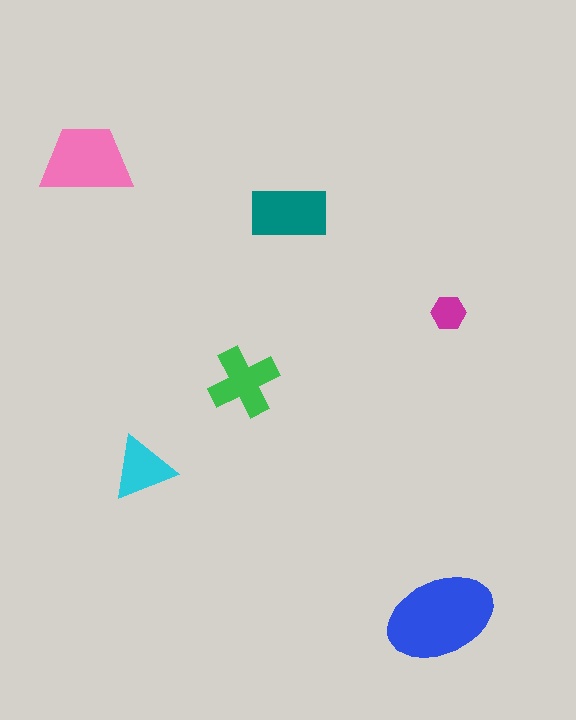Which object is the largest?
The blue ellipse.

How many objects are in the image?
There are 6 objects in the image.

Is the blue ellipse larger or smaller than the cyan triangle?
Larger.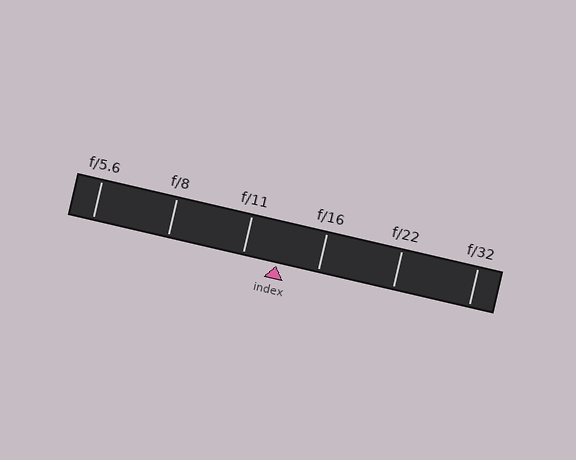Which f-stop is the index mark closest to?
The index mark is closest to f/11.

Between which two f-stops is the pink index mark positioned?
The index mark is between f/11 and f/16.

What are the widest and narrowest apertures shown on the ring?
The widest aperture shown is f/5.6 and the narrowest is f/32.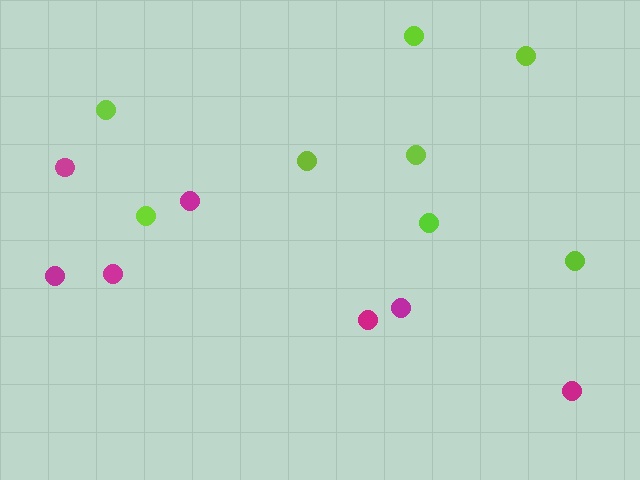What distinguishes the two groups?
There are 2 groups: one group of lime circles (8) and one group of magenta circles (7).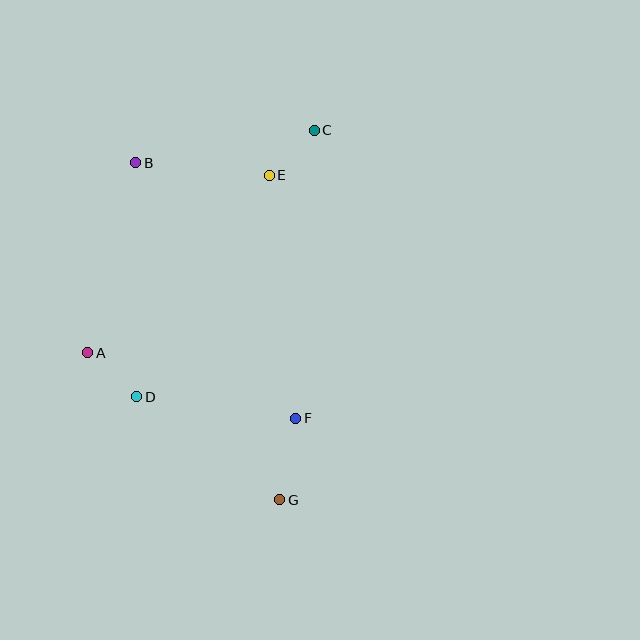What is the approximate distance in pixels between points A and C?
The distance between A and C is approximately 318 pixels.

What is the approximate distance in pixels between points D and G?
The distance between D and G is approximately 176 pixels.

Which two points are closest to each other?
Points C and E are closest to each other.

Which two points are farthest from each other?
Points C and G are farthest from each other.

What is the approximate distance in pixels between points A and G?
The distance between A and G is approximately 242 pixels.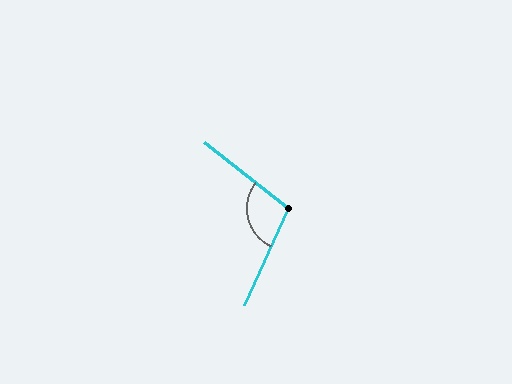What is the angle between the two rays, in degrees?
Approximately 104 degrees.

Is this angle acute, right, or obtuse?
It is obtuse.